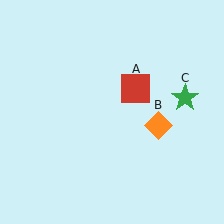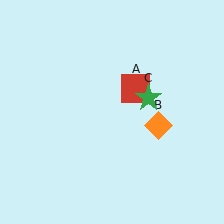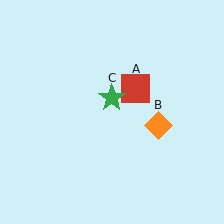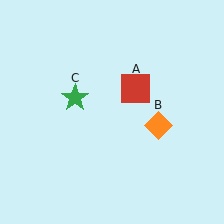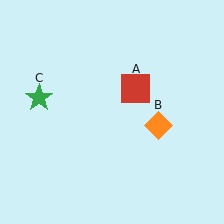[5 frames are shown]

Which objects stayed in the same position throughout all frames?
Red square (object A) and orange diamond (object B) remained stationary.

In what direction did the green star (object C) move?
The green star (object C) moved left.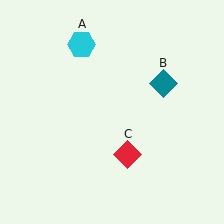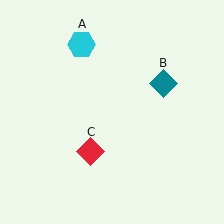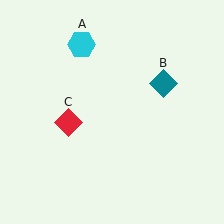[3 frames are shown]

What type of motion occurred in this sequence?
The red diamond (object C) rotated clockwise around the center of the scene.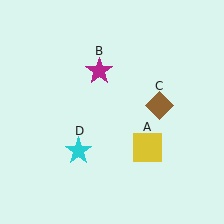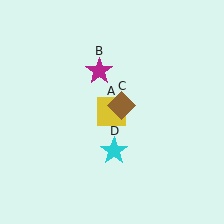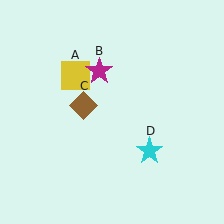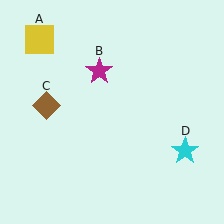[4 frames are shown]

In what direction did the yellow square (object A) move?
The yellow square (object A) moved up and to the left.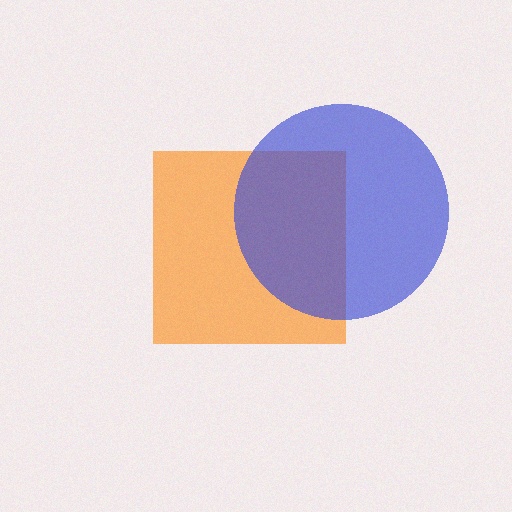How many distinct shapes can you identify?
There are 2 distinct shapes: an orange square, a blue circle.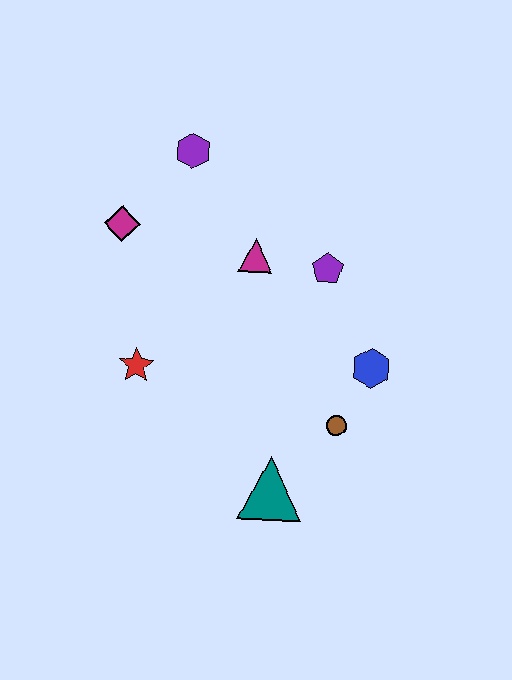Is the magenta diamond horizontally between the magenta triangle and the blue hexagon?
No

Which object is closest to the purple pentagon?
The magenta triangle is closest to the purple pentagon.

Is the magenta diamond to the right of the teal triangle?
No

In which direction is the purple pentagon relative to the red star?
The purple pentagon is to the right of the red star.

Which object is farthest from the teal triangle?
The purple hexagon is farthest from the teal triangle.